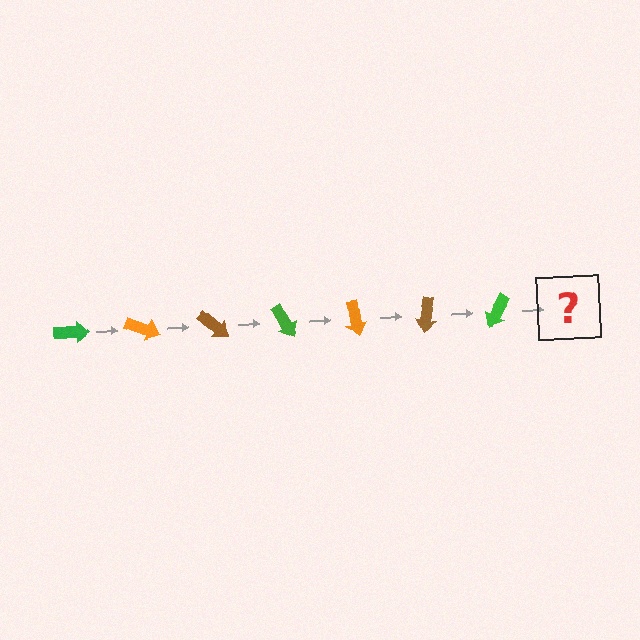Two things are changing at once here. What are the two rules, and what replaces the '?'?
The two rules are that it rotates 20 degrees each step and the color cycles through green, orange, and brown. The '?' should be an orange arrow, rotated 140 degrees from the start.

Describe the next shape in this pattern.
It should be an orange arrow, rotated 140 degrees from the start.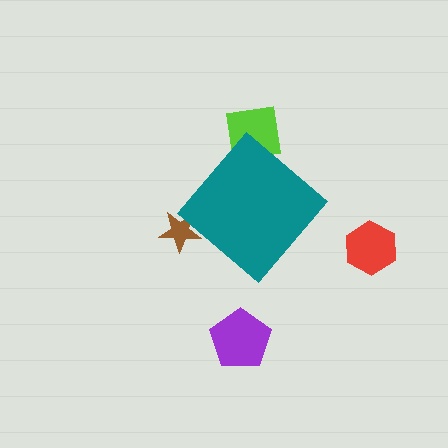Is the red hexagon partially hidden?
No, the red hexagon is fully visible.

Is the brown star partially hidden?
Yes, the brown star is partially hidden behind the teal diamond.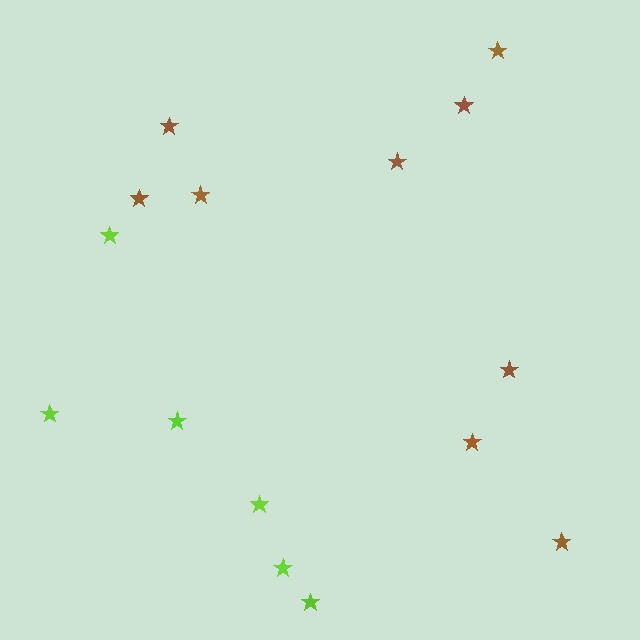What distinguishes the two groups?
There are 2 groups: one group of brown stars (9) and one group of lime stars (6).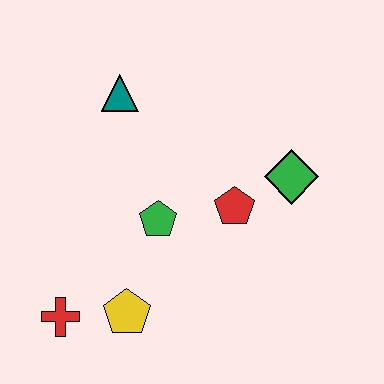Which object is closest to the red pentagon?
The green diamond is closest to the red pentagon.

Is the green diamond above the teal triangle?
No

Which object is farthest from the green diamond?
The red cross is farthest from the green diamond.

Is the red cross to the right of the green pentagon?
No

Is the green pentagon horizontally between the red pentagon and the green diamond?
No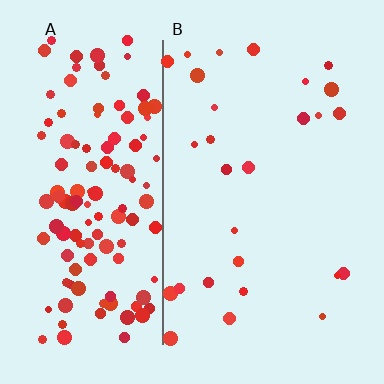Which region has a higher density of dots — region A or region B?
A (the left).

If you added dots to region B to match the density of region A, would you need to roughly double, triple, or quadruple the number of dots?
Approximately quadruple.